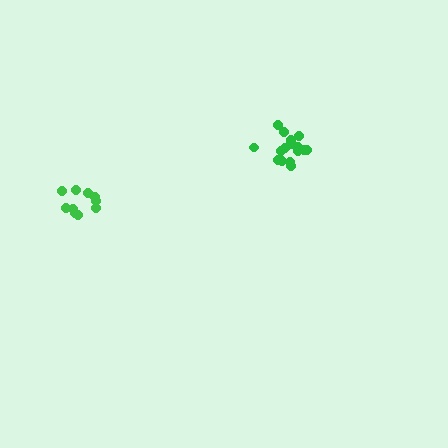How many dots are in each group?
Group 1: 11 dots, Group 2: 16 dots (27 total).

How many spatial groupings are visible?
There are 2 spatial groupings.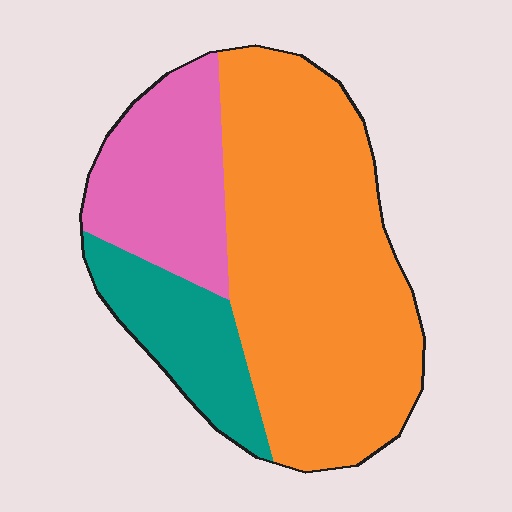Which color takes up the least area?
Teal, at roughly 15%.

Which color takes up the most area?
Orange, at roughly 60%.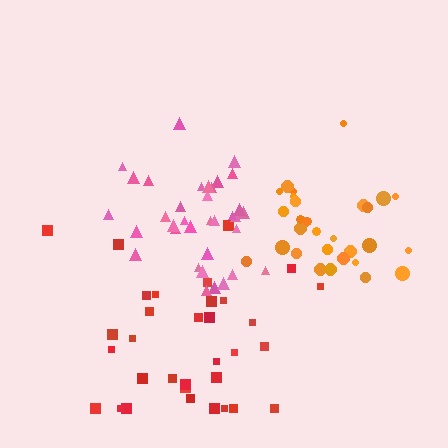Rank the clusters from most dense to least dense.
pink, orange, red.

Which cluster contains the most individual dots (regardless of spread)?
Pink (35).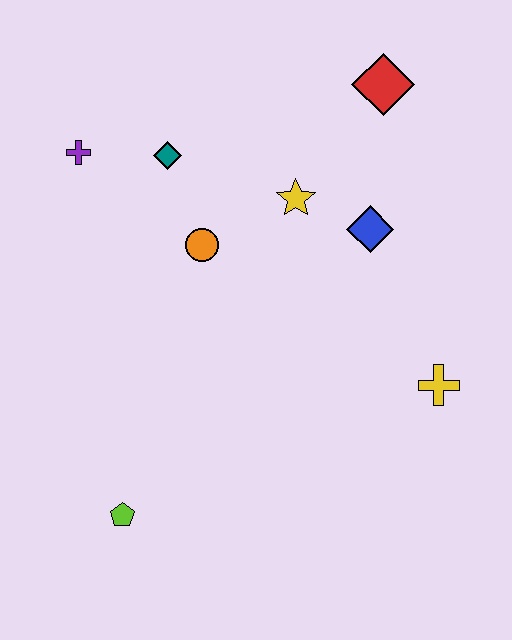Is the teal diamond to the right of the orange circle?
No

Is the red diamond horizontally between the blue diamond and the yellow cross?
Yes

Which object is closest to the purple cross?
The teal diamond is closest to the purple cross.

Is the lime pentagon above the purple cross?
No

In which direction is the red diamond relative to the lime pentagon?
The red diamond is above the lime pentagon.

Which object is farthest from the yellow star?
The lime pentagon is farthest from the yellow star.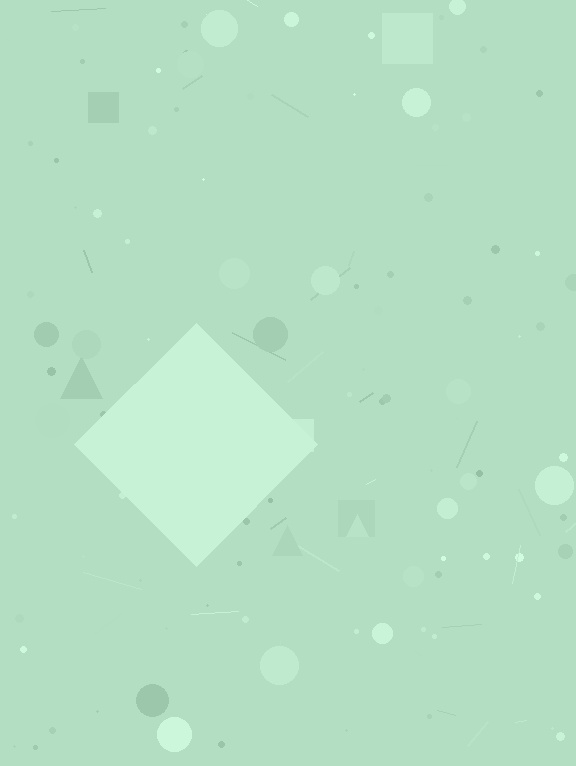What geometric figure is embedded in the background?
A diamond is embedded in the background.